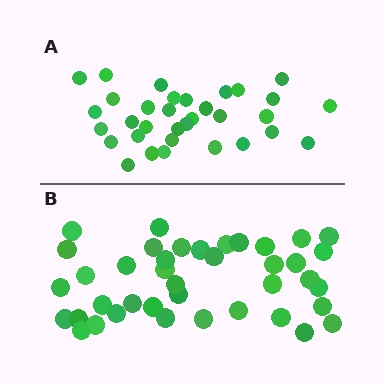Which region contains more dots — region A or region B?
Region B (the bottom region) has more dots.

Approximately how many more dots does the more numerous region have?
Region B has roughly 8 or so more dots than region A.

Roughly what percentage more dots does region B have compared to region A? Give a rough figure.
About 20% more.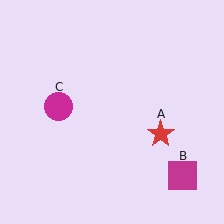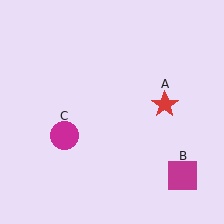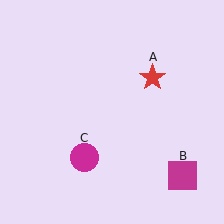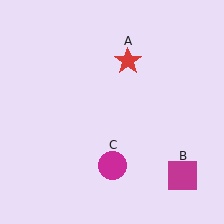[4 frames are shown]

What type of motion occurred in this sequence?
The red star (object A), magenta circle (object C) rotated counterclockwise around the center of the scene.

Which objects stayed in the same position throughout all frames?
Magenta square (object B) remained stationary.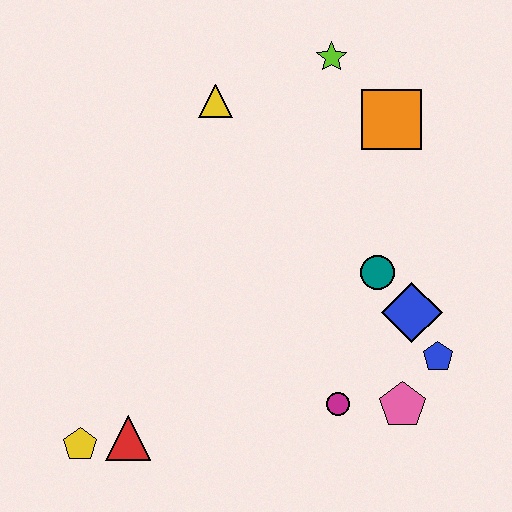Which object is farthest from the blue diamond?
The yellow pentagon is farthest from the blue diamond.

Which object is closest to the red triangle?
The yellow pentagon is closest to the red triangle.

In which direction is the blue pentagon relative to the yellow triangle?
The blue pentagon is below the yellow triangle.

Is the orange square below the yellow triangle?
Yes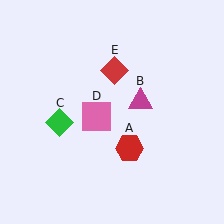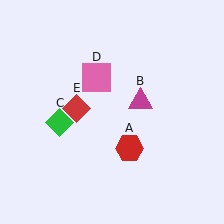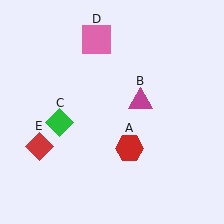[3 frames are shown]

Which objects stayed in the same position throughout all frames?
Red hexagon (object A) and magenta triangle (object B) and green diamond (object C) remained stationary.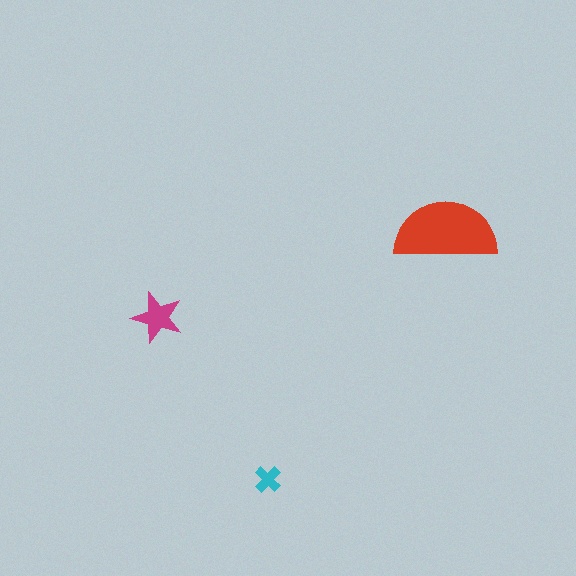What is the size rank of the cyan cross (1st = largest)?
3rd.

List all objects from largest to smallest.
The red semicircle, the magenta star, the cyan cross.